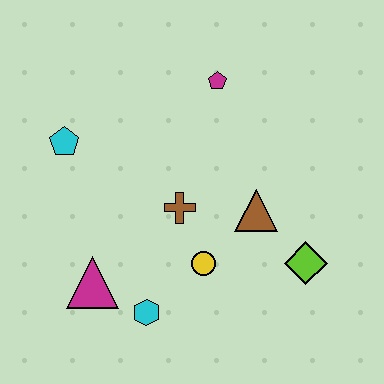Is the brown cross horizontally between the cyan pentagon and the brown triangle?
Yes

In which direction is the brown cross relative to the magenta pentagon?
The brown cross is below the magenta pentagon.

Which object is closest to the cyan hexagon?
The magenta triangle is closest to the cyan hexagon.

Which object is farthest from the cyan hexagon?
The magenta pentagon is farthest from the cyan hexagon.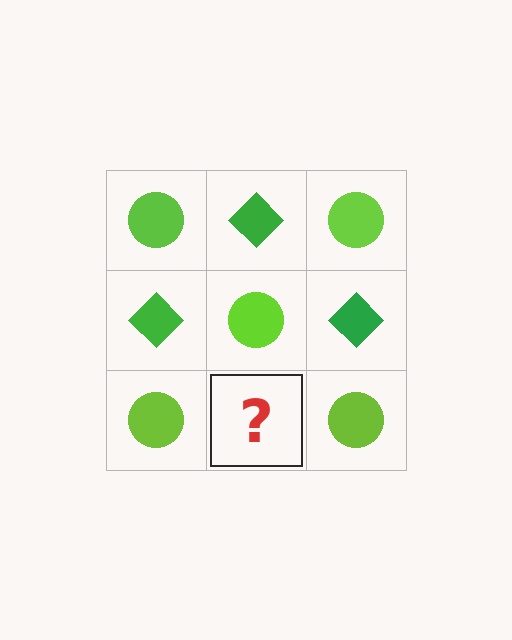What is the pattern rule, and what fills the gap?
The rule is that it alternates lime circle and green diamond in a checkerboard pattern. The gap should be filled with a green diamond.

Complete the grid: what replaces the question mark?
The question mark should be replaced with a green diamond.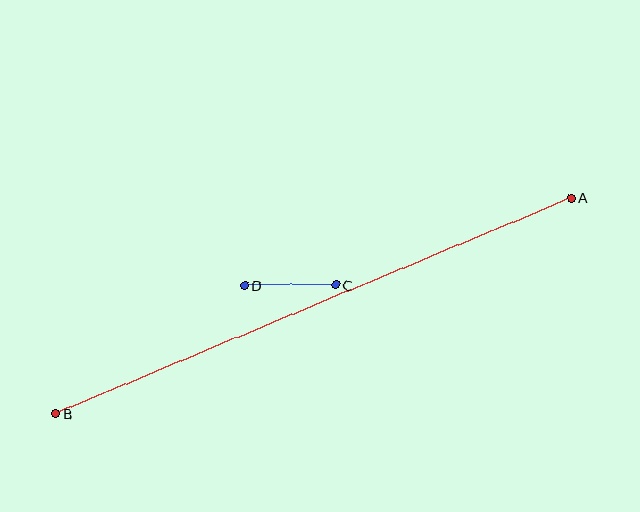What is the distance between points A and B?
The distance is approximately 559 pixels.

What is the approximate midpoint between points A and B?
The midpoint is at approximately (313, 306) pixels.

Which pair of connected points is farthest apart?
Points A and B are farthest apart.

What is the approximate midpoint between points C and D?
The midpoint is at approximately (290, 285) pixels.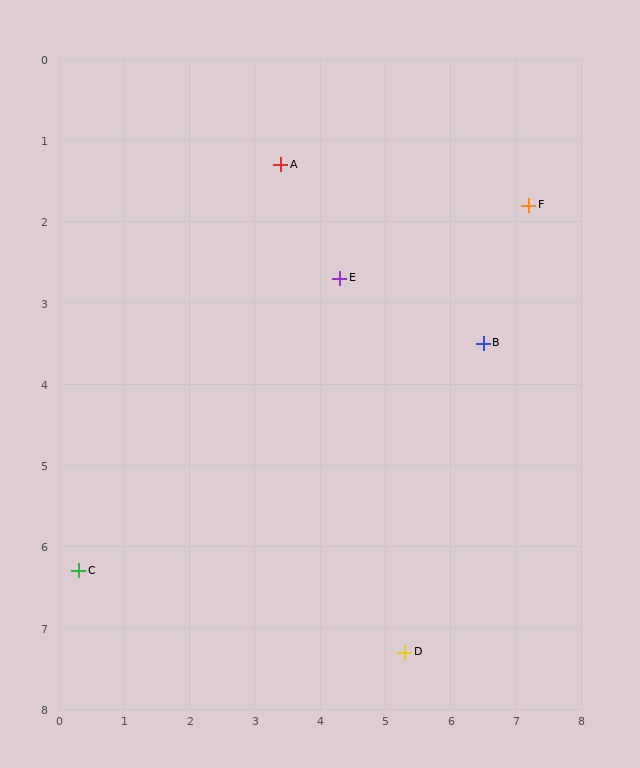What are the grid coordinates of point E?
Point E is at approximately (4.3, 2.7).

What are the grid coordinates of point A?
Point A is at approximately (3.4, 1.3).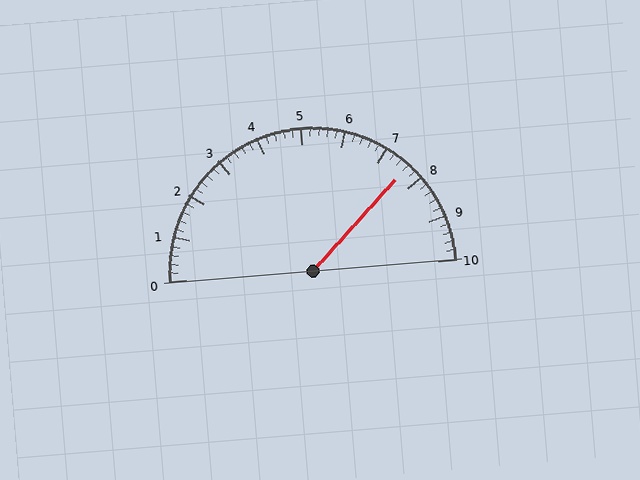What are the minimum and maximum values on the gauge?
The gauge ranges from 0 to 10.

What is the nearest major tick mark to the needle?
The nearest major tick mark is 8.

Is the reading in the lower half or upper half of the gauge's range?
The reading is in the upper half of the range (0 to 10).